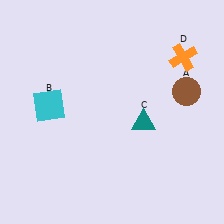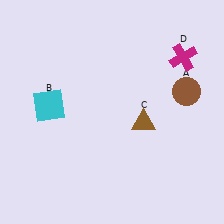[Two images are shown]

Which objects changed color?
C changed from teal to brown. D changed from orange to magenta.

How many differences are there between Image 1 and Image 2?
There are 2 differences between the two images.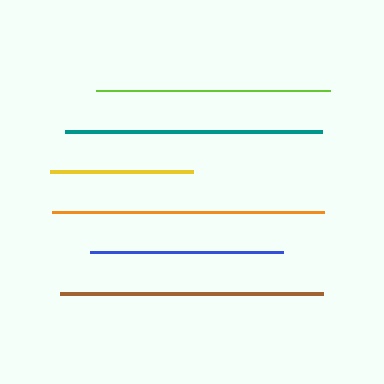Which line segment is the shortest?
The yellow line is the shortest at approximately 144 pixels.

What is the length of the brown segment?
The brown segment is approximately 262 pixels long.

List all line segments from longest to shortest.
From longest to shortest: orange, brown, teal, lime, blue, yellow.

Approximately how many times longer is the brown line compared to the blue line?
The brown line is approximately 1.4 times the length of the blue line.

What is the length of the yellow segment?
The yellow segment is approximately 144 pixels long.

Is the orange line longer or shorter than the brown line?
The orange line is longer than the brown line.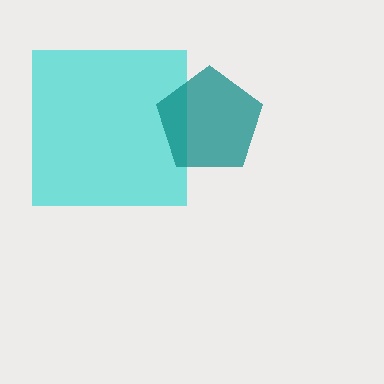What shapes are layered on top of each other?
The layered shapes are: a cyan square, a teal pentagon.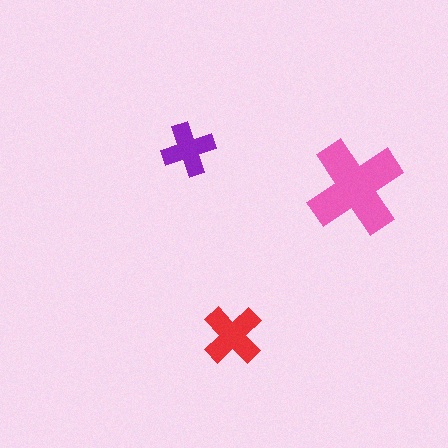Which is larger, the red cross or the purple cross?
The red one.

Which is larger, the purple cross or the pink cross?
The pink one.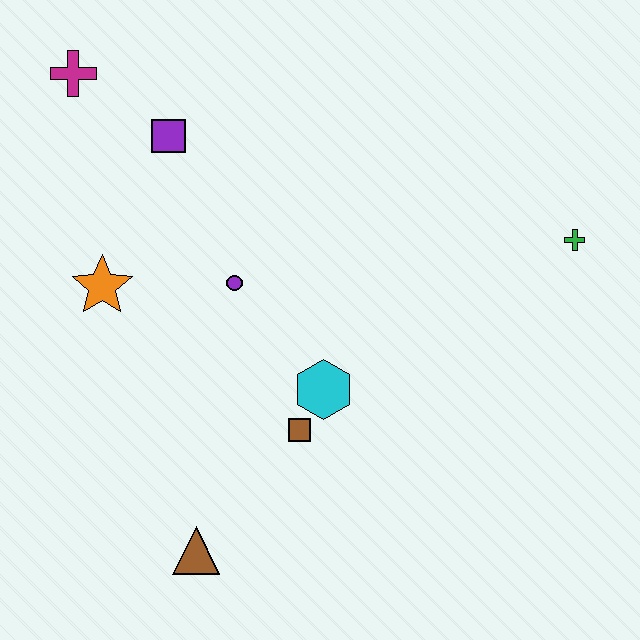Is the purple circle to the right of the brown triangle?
Yes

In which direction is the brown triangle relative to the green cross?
The brown triangle is to the left of the green cross.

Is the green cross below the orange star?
No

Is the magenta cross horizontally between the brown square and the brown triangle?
No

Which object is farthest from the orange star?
The green cross is farthest from the orange star.